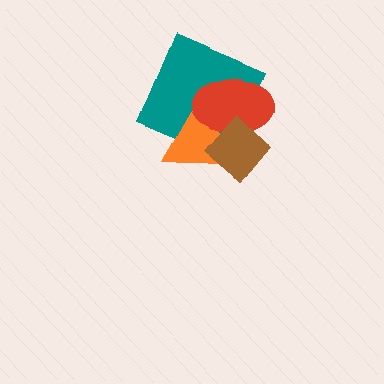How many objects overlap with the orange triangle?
3 objects overlap with the orange triangle.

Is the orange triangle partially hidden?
Yes, it is partially covered by another shape.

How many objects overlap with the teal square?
3 objects overlap with the teal square.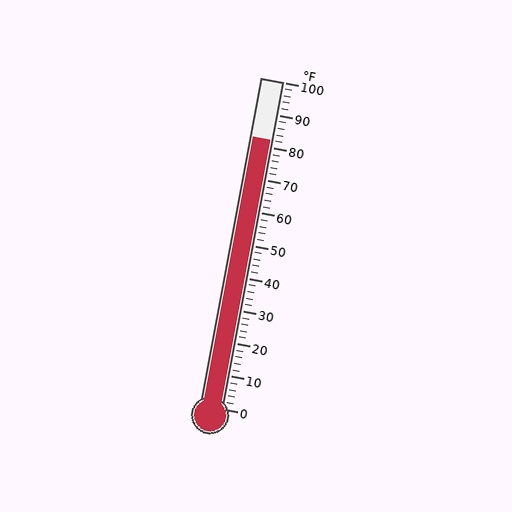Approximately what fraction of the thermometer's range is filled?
The thermometer is filled to approximately 80% of its range.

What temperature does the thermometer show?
The thermometer shows approximately 82°F.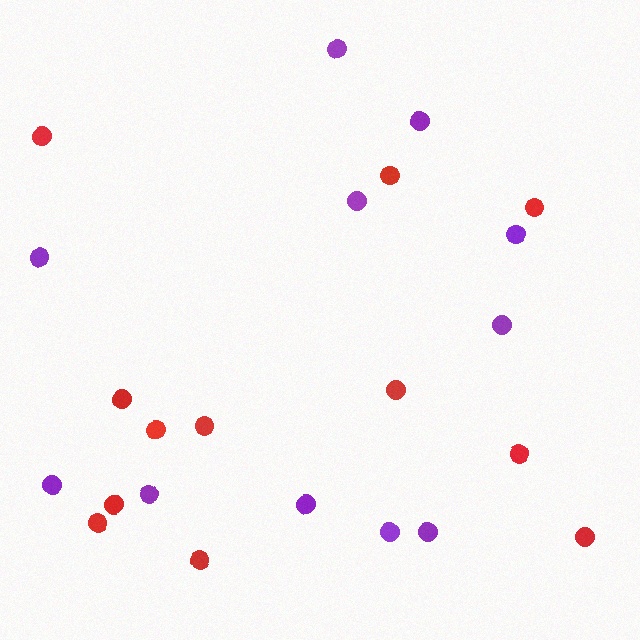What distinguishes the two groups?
There are 2 groups: one group of red circles (12) and one group of purple circles (11).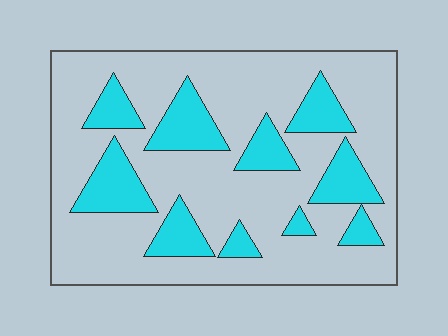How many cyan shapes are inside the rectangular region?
10.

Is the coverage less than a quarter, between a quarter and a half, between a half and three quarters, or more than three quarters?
Between a quarter and a half.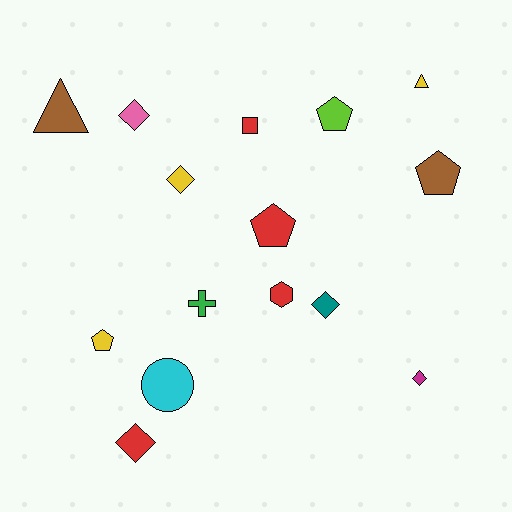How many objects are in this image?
There are 15 objects.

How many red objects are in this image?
There are 4 red objects.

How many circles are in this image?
There is 1 circle.